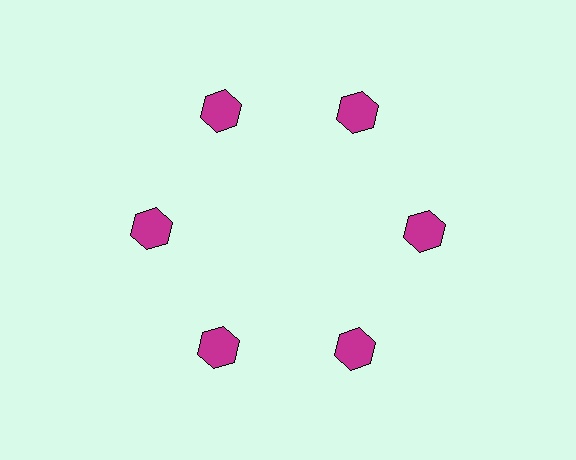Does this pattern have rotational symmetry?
Yes, this pattern has 6-fold rotational symmetry. It looks the same after rotating 60 degrees around the center.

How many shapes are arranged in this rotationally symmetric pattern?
There are 6 shapes, arranged in 6 groups of 1.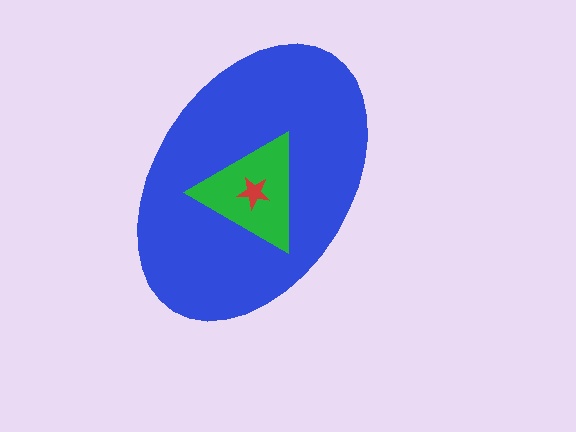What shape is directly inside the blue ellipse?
The green triangle.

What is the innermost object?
The red star.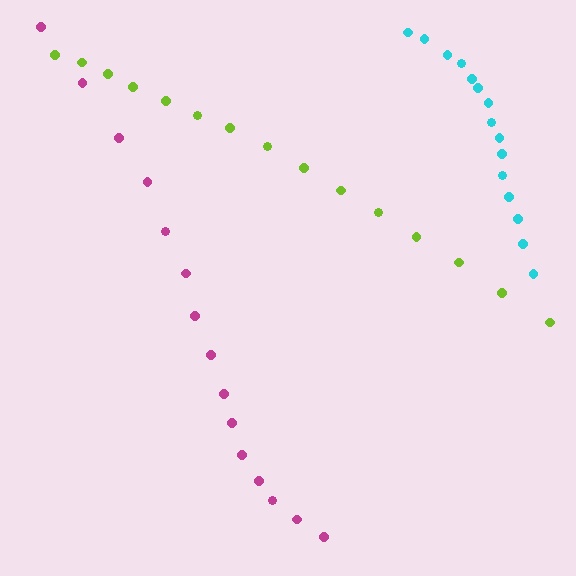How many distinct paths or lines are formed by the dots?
There are 3 distinct paths.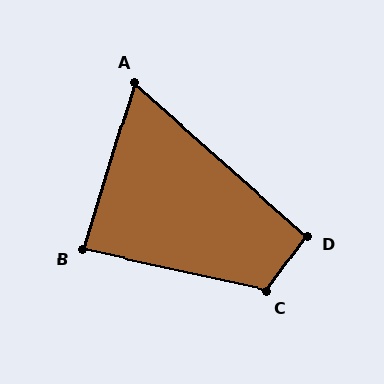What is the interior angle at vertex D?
Approximately 95 degrees (approximately right).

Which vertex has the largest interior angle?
C, at approximately 114 degrees.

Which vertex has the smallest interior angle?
A, at approximately 66 degrees.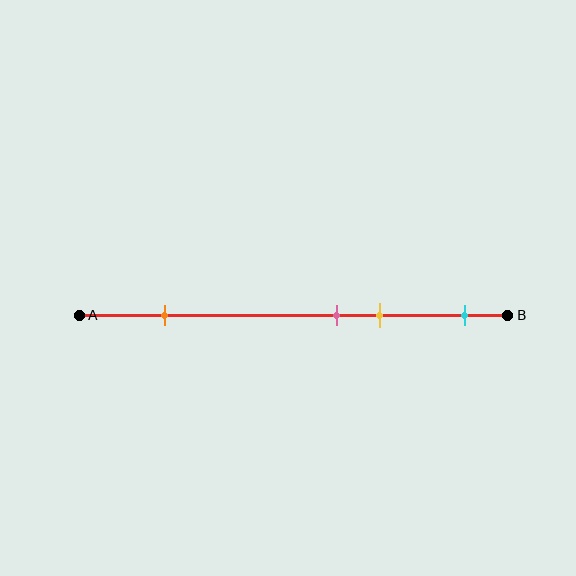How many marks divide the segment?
There are 4 marks dividing the segment.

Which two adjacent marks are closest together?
The pink and yellow marks are the closest adjacent pair.